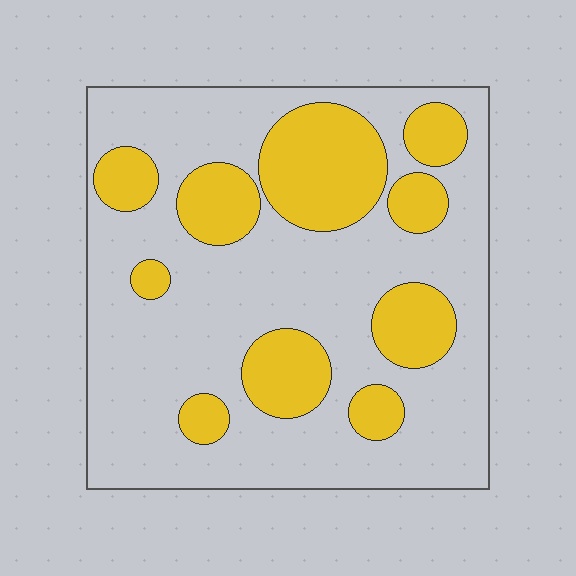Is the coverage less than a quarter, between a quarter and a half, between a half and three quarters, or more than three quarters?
Between a quarter and a half.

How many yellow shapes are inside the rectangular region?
10.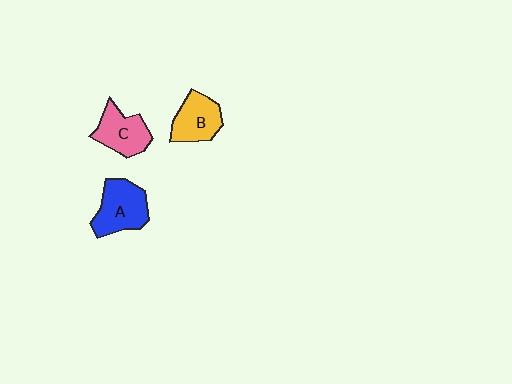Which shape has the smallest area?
Shape B (yellow).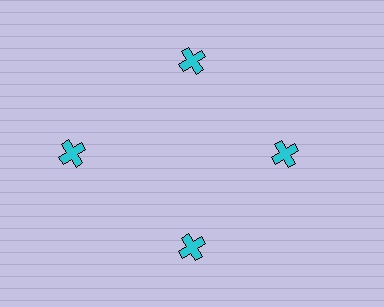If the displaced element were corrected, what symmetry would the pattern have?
It would have 4-fold rotational symmetry — the pattern would map onto itself every 90 degrees.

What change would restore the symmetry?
The symmetry would be restored by moving it inward, back onto the ring so that all 4 crosses sit at equal angles and equal distance from the center.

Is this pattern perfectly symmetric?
No. The 4 cyan crosses are arranged in a ring, but one element near the 9 o'clock position is pushed outward from the center, breaking the 4-fold rotational symmetry.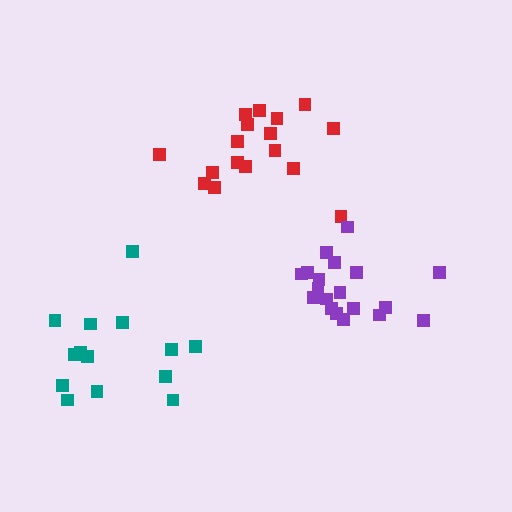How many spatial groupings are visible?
There are 3 spatial groupings.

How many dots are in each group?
Group 1: 17 dots, Group 2: 19 dots, Group 3: 14 dots (50 total).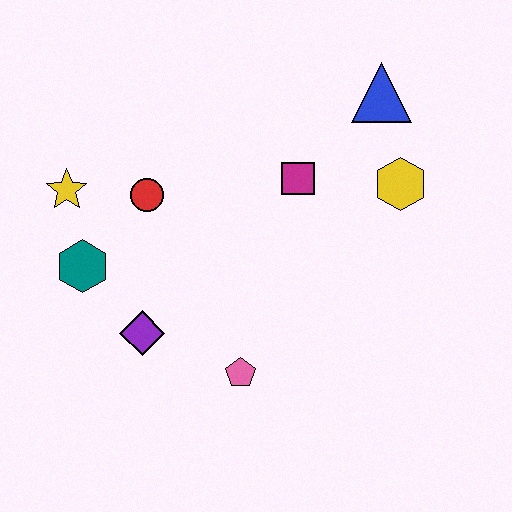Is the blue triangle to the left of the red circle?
No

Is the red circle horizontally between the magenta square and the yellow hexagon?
No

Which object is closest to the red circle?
The yellow star is closest to the red circle.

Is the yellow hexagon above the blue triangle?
No